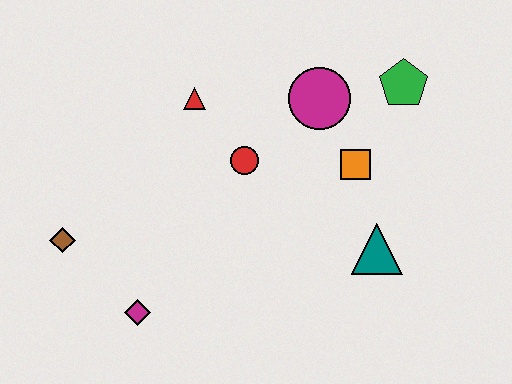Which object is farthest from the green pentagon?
The brown diamond is farthest from the green pentagon.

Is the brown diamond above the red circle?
No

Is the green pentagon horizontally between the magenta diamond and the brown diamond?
No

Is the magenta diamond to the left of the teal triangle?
Yes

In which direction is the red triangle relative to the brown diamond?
The red triangle is above the brown diamond.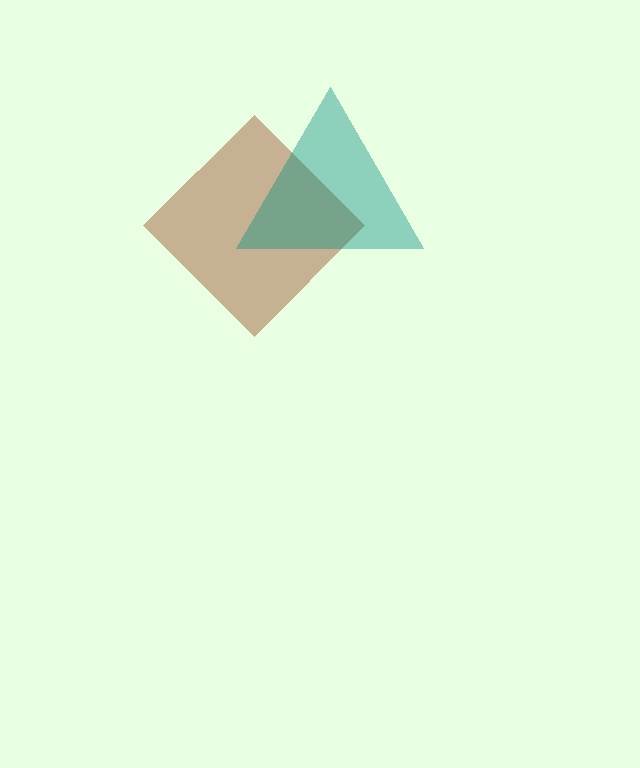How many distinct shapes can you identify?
There are 2 distinct shapes: a brown diamond, a teal triangle.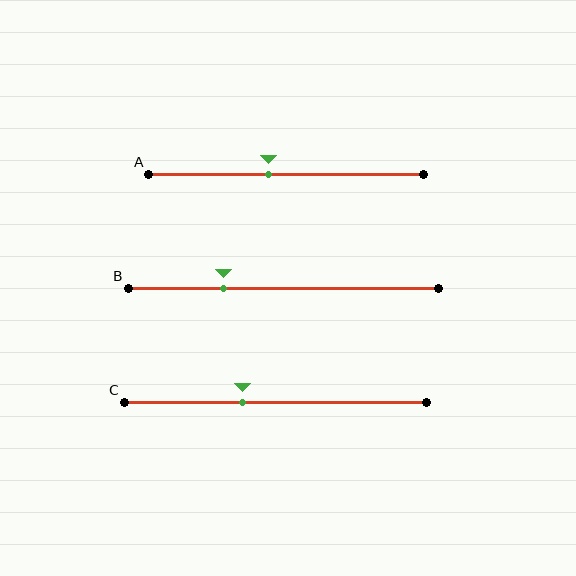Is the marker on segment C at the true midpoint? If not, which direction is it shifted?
No, the marker on segment C is shifted to the left by about 11% of the segment length.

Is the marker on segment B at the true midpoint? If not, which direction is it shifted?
No, the marker on segment B is shifted to the left by about 19% of the segment length.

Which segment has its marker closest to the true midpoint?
Segment A has its marker closest to the true midpoint.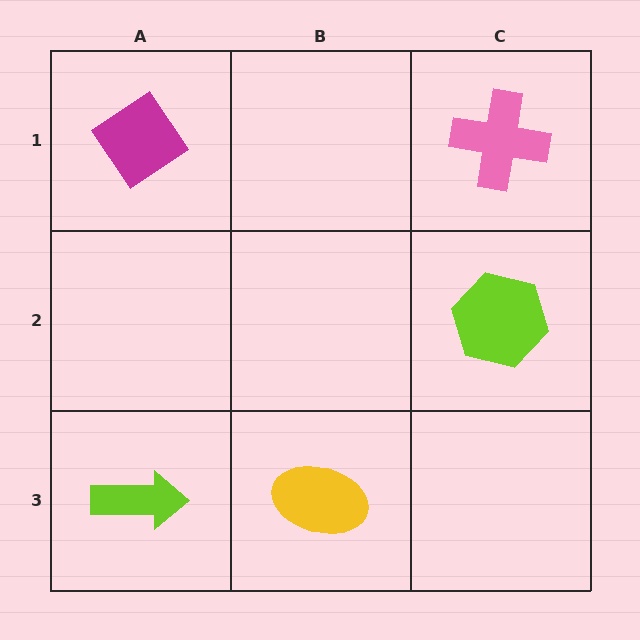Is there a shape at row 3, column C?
No, that cell is empty.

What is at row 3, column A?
A lime arrow.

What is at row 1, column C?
A pink cross.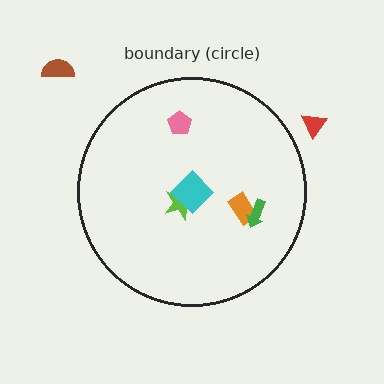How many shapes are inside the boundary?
5 inside, 2 outside.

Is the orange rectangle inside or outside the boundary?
Inside.